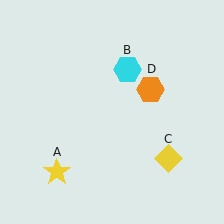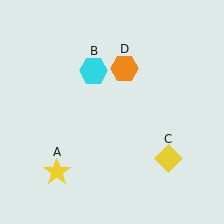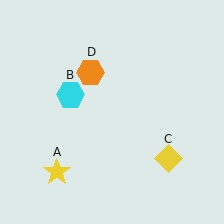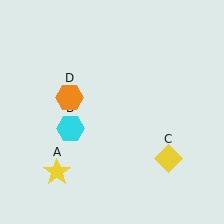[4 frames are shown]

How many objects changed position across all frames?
2 objects changed position: cyan hexagon (object B), orange hexagon (object D).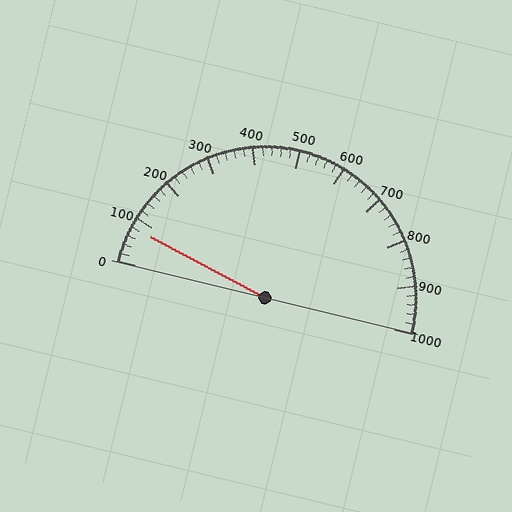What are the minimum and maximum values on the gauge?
The gauge ranges from 0 to 1000.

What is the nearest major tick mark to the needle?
The nearest major tick mark is 100.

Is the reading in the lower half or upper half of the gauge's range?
The reading is in the lower half of the range (0 to 1000).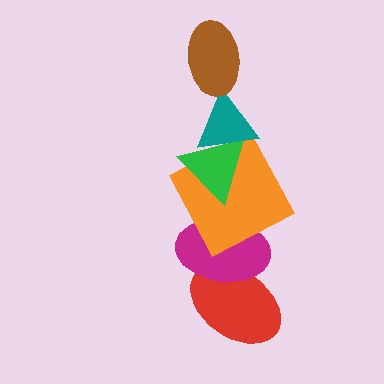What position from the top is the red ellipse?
The red ellipse is 6th from the top.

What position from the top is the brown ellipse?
The brown ellipse is 1st from the top.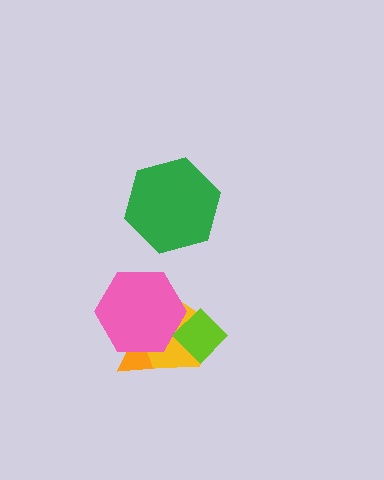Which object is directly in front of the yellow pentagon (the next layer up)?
The pink hexagon is directly in front of the yellow pentagon.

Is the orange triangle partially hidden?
Yes, it is partially covered by another shape.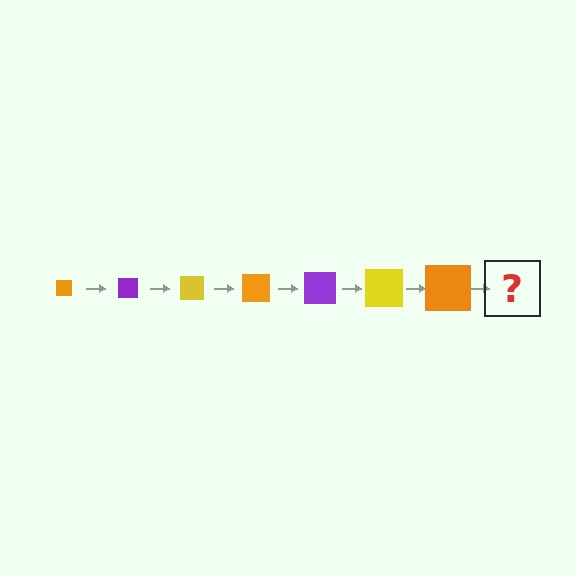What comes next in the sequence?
The next element should be a purple square, larger than the previous one.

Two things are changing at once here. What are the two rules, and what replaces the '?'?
The two rules are that the square grows larger each step and the color cycles through orange, purple, and yellow. The '?' should be a purple square, larger than the previous one.